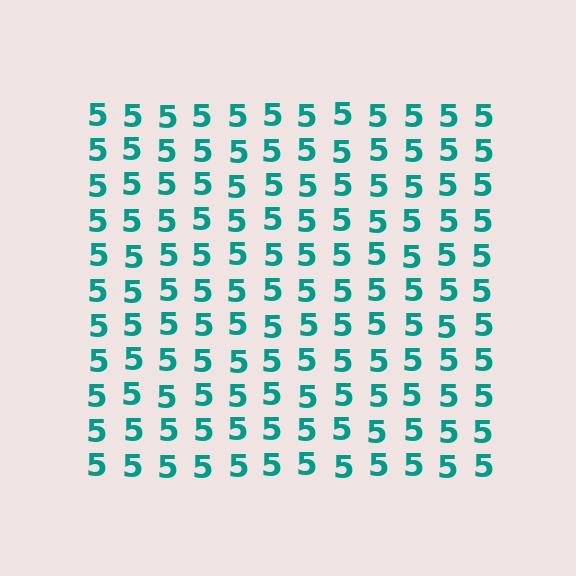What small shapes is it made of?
It is made of small digit 5's.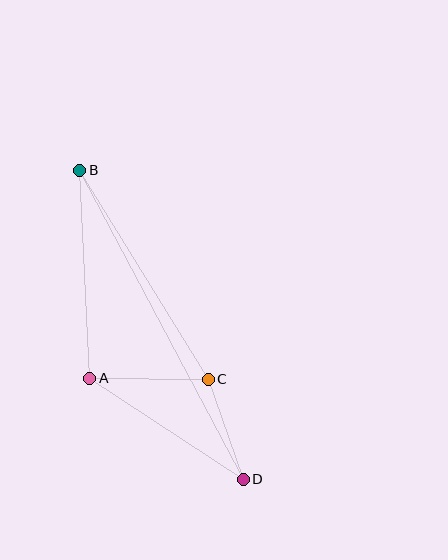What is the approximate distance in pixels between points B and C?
The distance between B and C is approximately 245 pixels.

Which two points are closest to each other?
Points C and D are closest to each other.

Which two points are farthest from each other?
Points B and D are farthest from each other.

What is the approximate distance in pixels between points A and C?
The distance between A and C is approximately 119 pixels.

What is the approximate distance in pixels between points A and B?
The distance between A and B is approximately 208 pixels.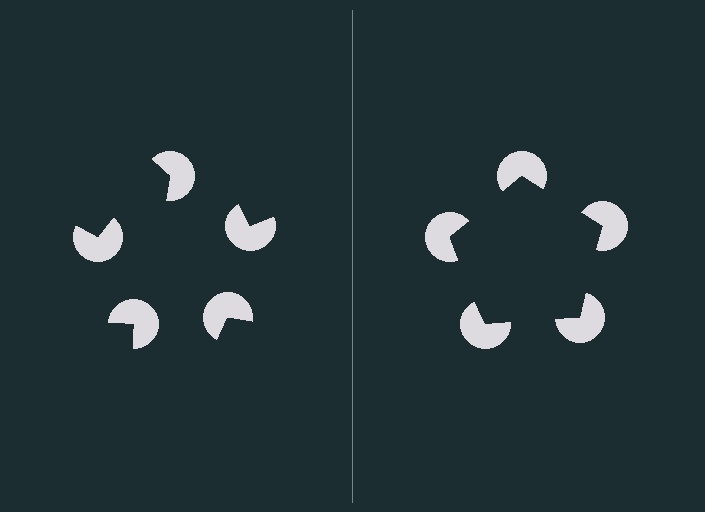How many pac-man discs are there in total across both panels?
10 — 5 on each side.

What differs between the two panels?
The pac-man discs are positioned identically on both sides; only the wedge orientations differ. On the right they align to a pentagon; on the left they are misaligned.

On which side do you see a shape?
An illusory pentagon appears on the right side. On the left side the wedge cuts are rotated, so no coherent shape forms.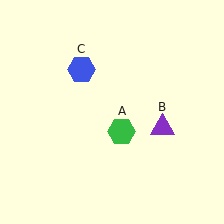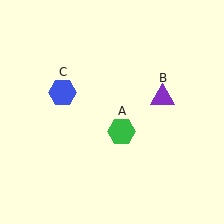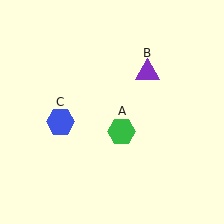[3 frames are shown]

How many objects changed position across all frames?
2 objects changed position: purple triangle (object B), blue hexagon (object C).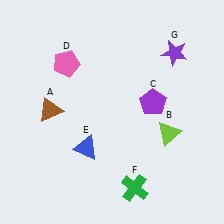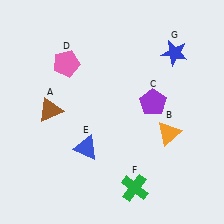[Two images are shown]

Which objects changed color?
B changed from lime to orange. G changed from purple to blue.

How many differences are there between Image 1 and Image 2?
There are 2 differences between the two images.